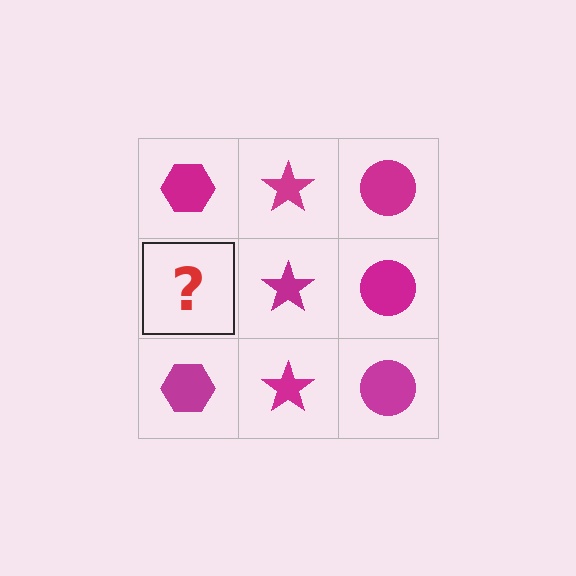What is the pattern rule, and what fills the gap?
The rule is that each column has a consistent shape. The gap should be filled with a magenta hexagon.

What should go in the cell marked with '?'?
The missing cell should contain a magenta hexagon.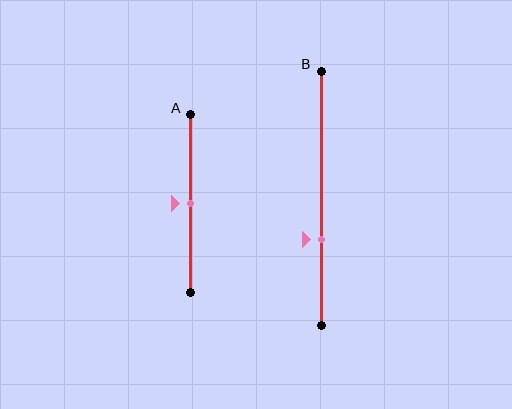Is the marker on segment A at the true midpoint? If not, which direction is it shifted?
Yes, the marker on segment A is at the true midpoint.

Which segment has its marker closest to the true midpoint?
Segment A has its marker closest to the true midpoint.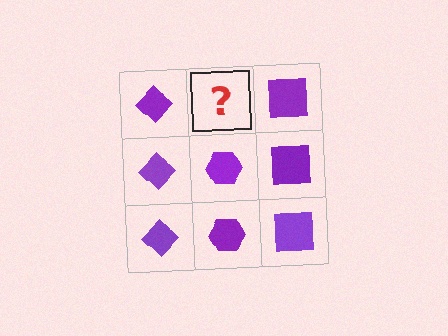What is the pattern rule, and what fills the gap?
The rule is that each column has a consistent shape. The gap should be filled with a purple hexagon.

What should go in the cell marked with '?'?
The missing cell should contain a purple hexagon.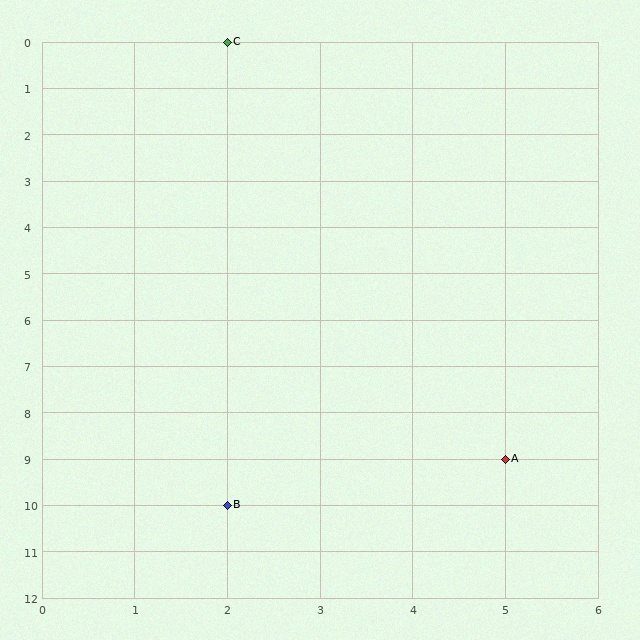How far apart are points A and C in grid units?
Points A and C are 3 columns and 9 rows apart (about 9.5 grid units diagonally).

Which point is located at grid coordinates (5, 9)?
Point A is at (5, 9).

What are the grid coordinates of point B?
Point B is at grid coordinates (2, 10).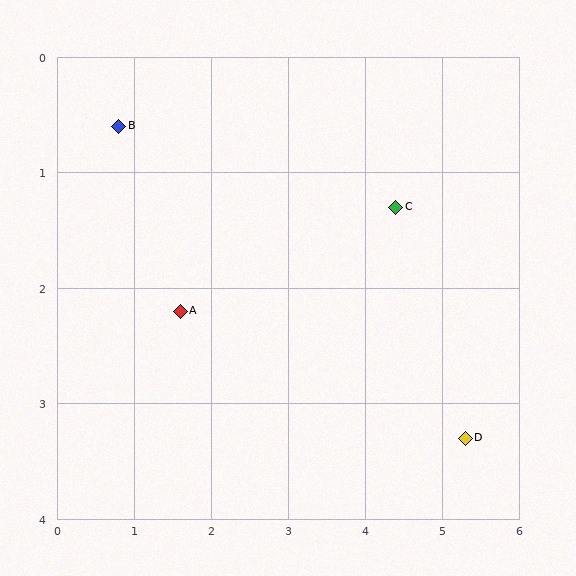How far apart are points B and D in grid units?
Points B and D are about 5.2 grid units apart.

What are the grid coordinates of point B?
Point B is at approximately (0.8, 0.6).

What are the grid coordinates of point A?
Point A is at approximately (1.6, 2.2).